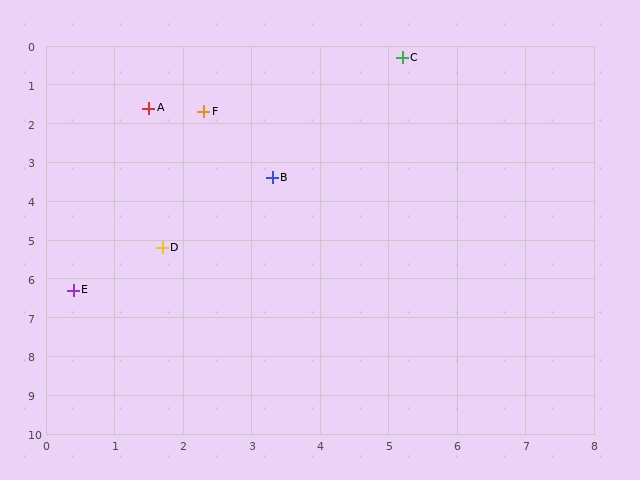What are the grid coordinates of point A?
Point A is at approximately (1.5, 1.6).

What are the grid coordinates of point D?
Point D is at approximately (1.7, 5.2).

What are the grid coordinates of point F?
Point F is at approximately (2.3, 1.7).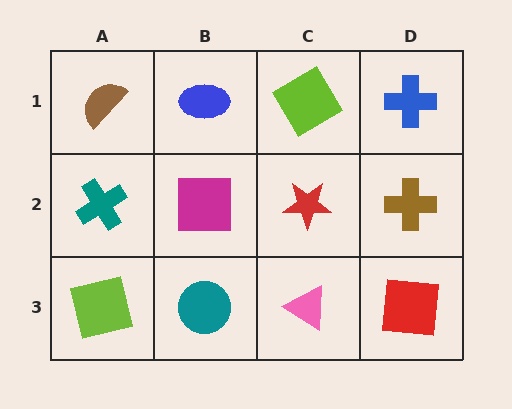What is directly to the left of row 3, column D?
A pink triangle.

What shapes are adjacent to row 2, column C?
A lime diamond (row 1, column C), a pink triangle (row 3, column C), a magenta square (row 2, column B), a brown cross (row 2, column D).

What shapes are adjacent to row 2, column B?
A blue ellipse (row 1, column B), a teal circle (row 3, column B), a teal cross (row 2, column A), a red star (row 2, column C).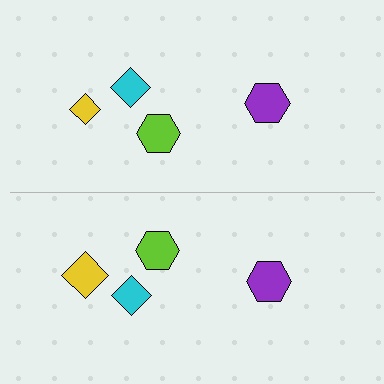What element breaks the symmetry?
The yellow diamond on the bottom side has a different size than its mirror counterpart.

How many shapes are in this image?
There are 8 shapes in this image.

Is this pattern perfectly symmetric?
No, the pattern is not perfectly symmetric. The yellow diamond on the bottom side has a different size than its mirror counterpart.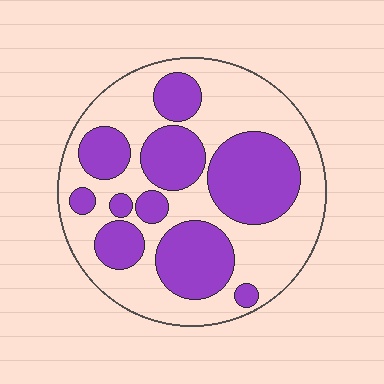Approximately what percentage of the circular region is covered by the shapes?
Approximately 40%.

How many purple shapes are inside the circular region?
10.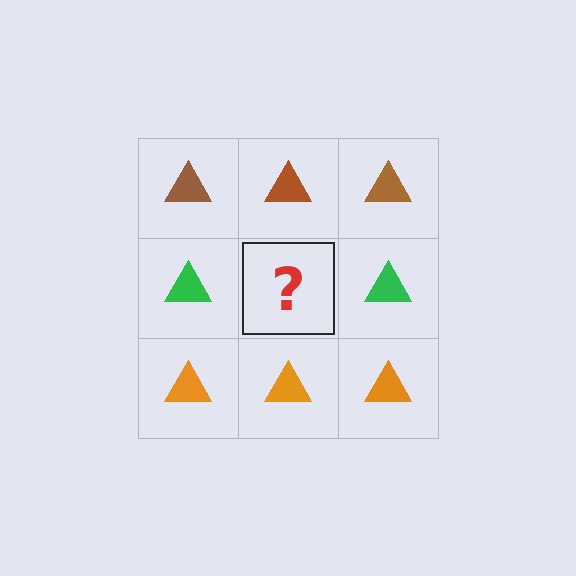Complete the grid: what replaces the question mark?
The question mark should be replaced with a green triangle.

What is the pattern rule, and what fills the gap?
The rule is that each row has a consistent color. The gap should be filled with a green triangle.